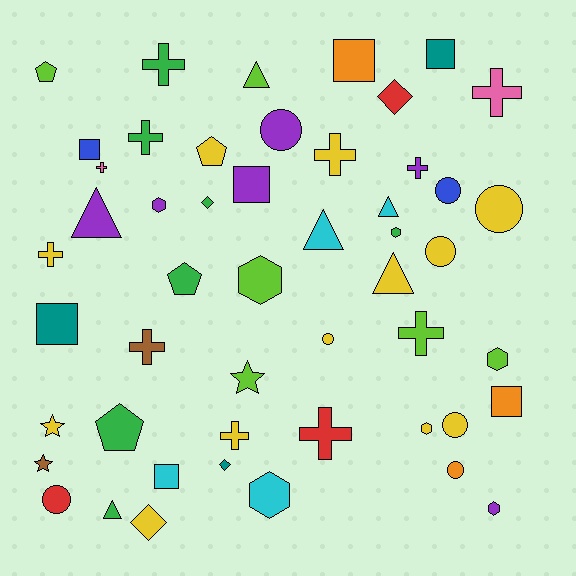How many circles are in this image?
There are 8 circles.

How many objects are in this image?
There are 50 objects.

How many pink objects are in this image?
There are 2 pink objects.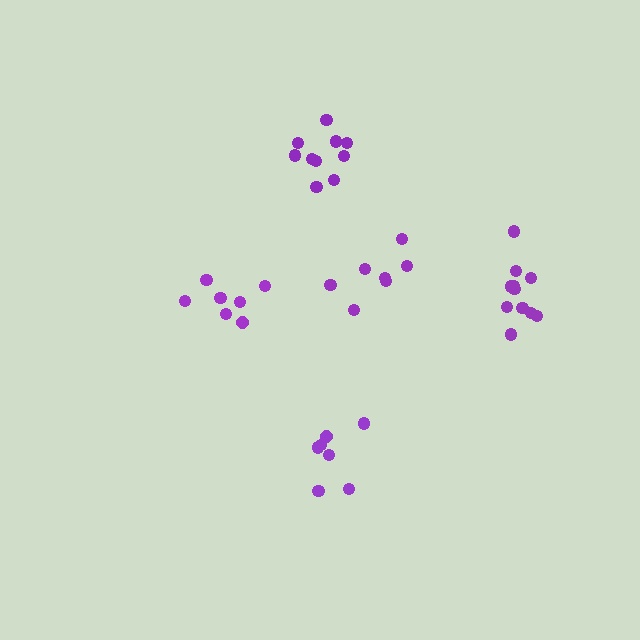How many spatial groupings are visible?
There are 5 spatial groupings.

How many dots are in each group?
Group 1: 7 dots, Group 2: 10 dots, Group 3: 11 dots, Group 4: 7 dots, Group 5: 7 dots (42 total).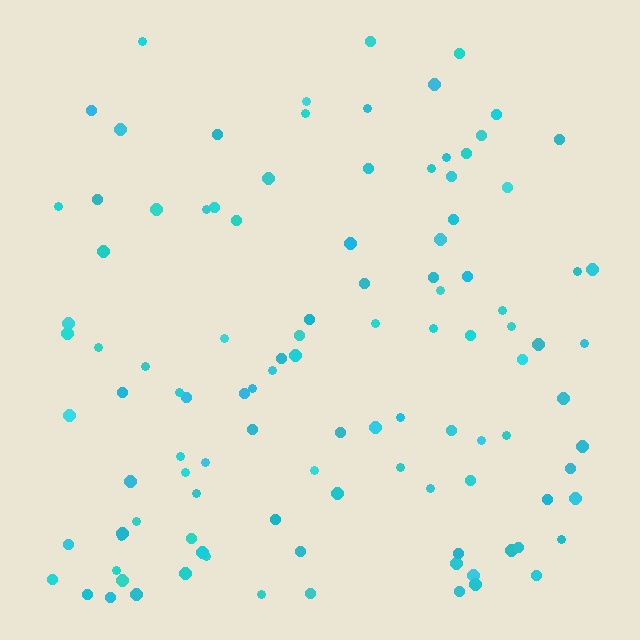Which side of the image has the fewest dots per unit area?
The top.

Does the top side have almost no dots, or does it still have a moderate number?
Still a moderate number, just noticeably fewer than the bottom.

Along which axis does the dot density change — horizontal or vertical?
Vertical.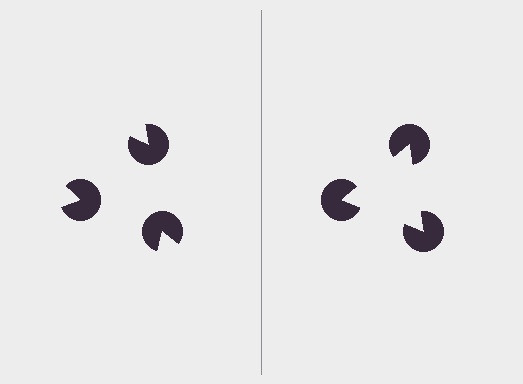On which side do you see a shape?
An illusory triangle appears on the right side. On the left side the wedge cuts are rotated, so no coherent shape forms.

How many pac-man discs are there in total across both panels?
6 — 3 on each side.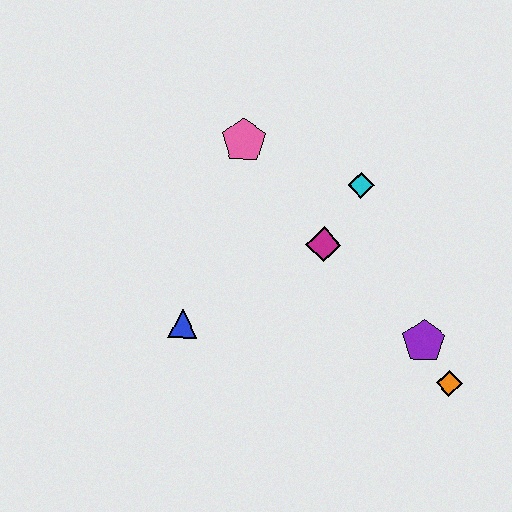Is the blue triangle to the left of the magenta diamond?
Yes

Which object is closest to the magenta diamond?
The cyan diamond is closest to the magenta diamond.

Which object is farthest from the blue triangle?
The orange diamond is farthest from the blue triangle.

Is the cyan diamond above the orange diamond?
Yes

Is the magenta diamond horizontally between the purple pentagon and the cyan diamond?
No